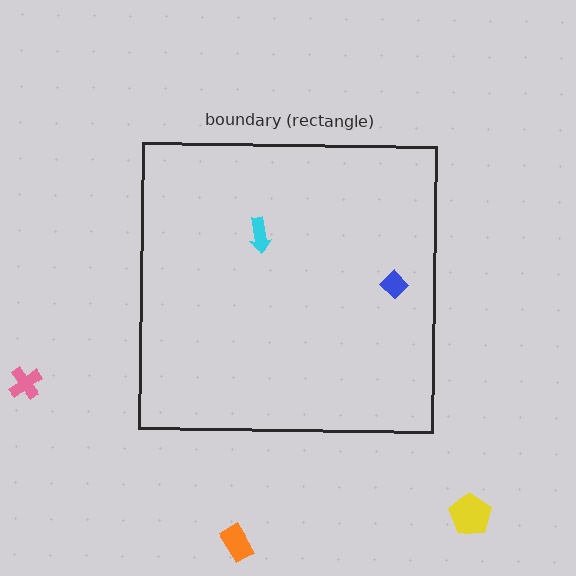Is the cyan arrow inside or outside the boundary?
Inside.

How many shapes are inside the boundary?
2 inside, 3 outside.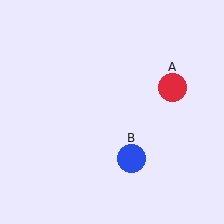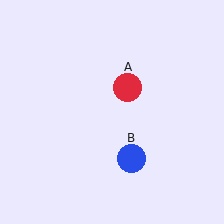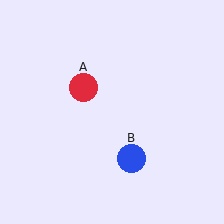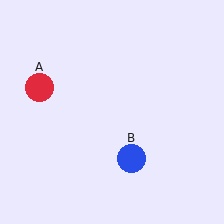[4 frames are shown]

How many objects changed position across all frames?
1 object changed position: red circle (object A).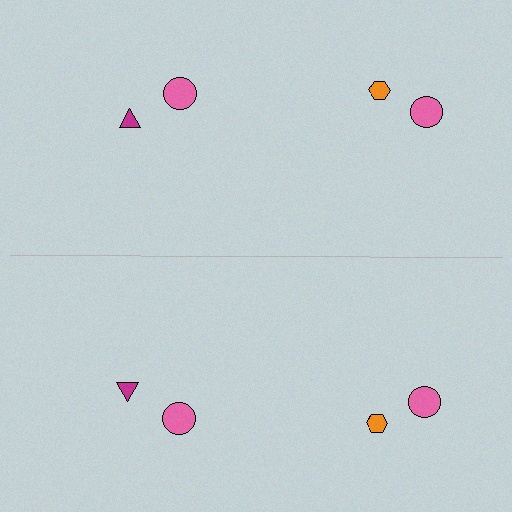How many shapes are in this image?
There are 8 shapes in this image.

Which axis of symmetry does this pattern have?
The pattern has a horizontal axis of symmetry running through the center of the image.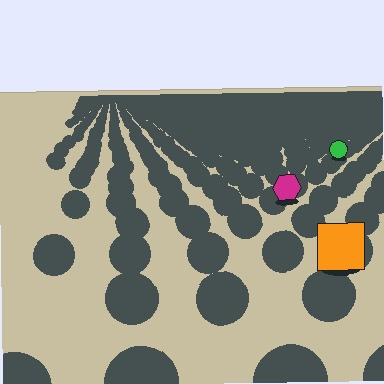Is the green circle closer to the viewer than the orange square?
No. The orange square is closer — you can tell from the texture gradient: the ground texture is coarser near it.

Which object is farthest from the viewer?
The green circle is farthest from the viewer. It appears smaller and the ground texture around it is denser.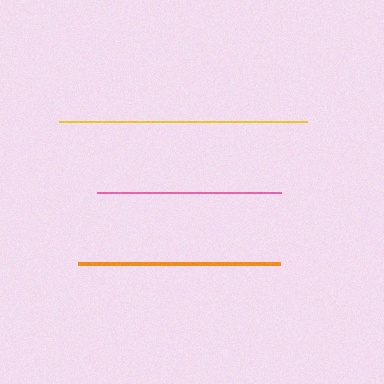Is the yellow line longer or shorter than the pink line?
The yellow line is longer than the pink line.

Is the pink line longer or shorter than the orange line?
The orange line is longer than the pink line.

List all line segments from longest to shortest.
From longest to shortest: yellow, orange, pink.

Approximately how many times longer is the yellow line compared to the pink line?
The yellow line is approximately 1.4 times the length of the pink line.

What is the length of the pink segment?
The pink segment is approximately 183 pixels long.